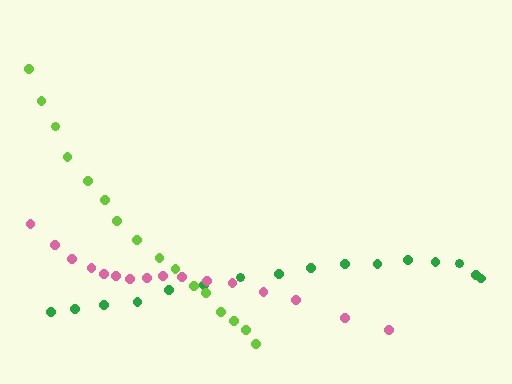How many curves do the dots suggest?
There are 3 distinct paths.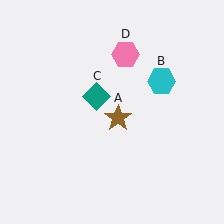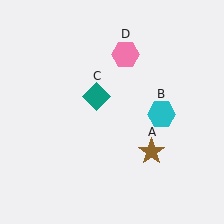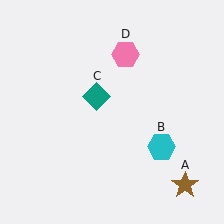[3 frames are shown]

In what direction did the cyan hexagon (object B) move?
The cyan hexagon (object B) moved down.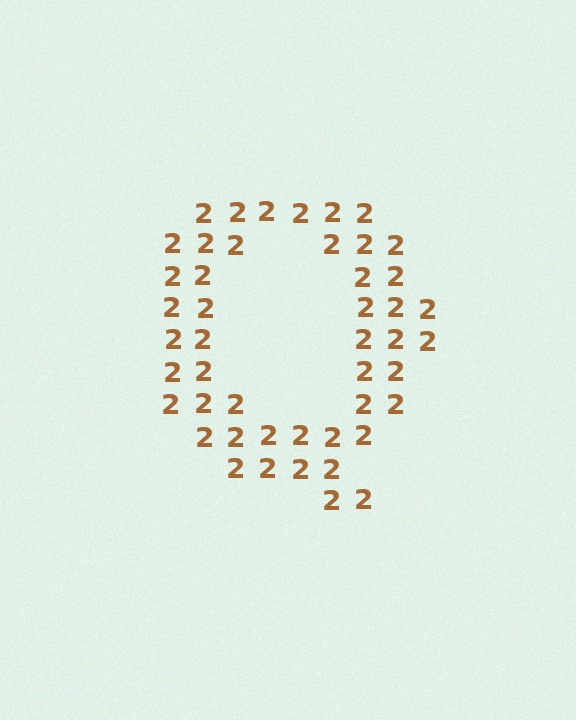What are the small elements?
The small elements are digit 2's.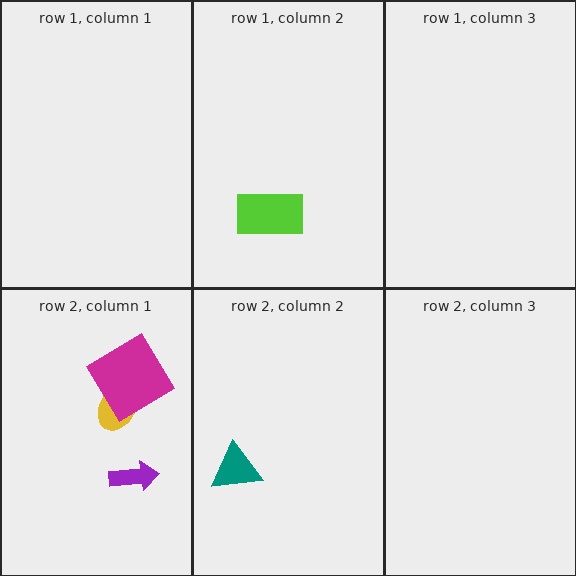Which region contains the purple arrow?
The row 2, column 1 region.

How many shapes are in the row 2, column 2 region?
1.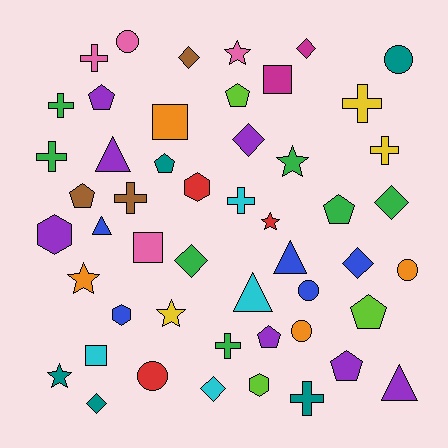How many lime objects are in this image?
There are 3 lime objects.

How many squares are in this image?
There are 4 squares.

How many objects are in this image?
There are 50 objects.